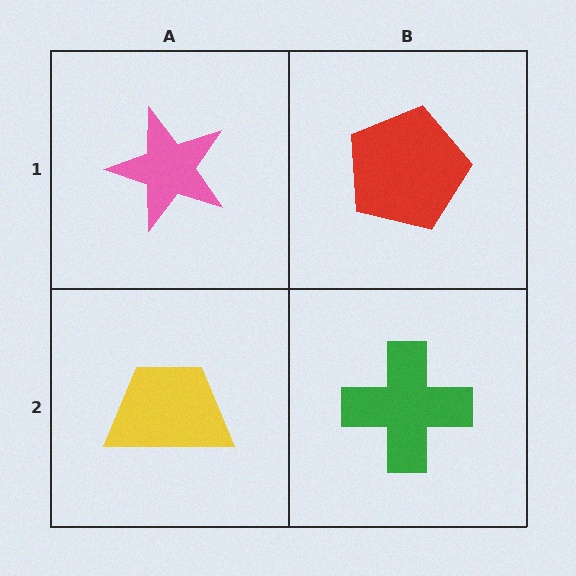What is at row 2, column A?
A yellow trapezoid.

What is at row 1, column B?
A red pentagon.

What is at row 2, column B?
A green cross.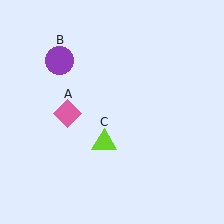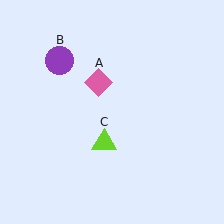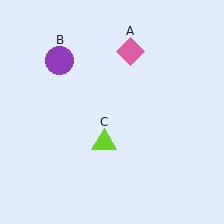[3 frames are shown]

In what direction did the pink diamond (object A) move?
The pink diamond (object A) moved up and to the right.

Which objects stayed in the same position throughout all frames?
Purple circle (object B) and lime triangle (object C) remained stationary.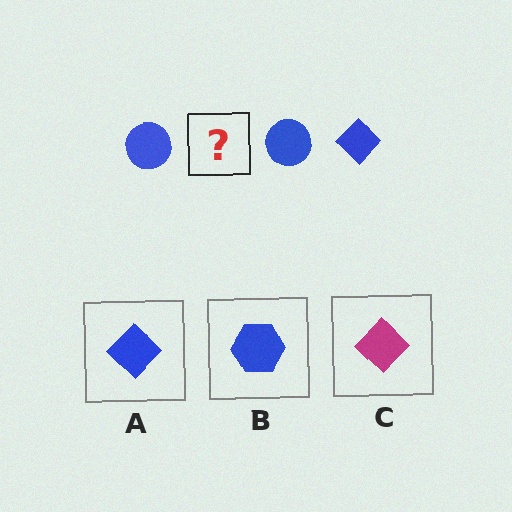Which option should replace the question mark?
Option A.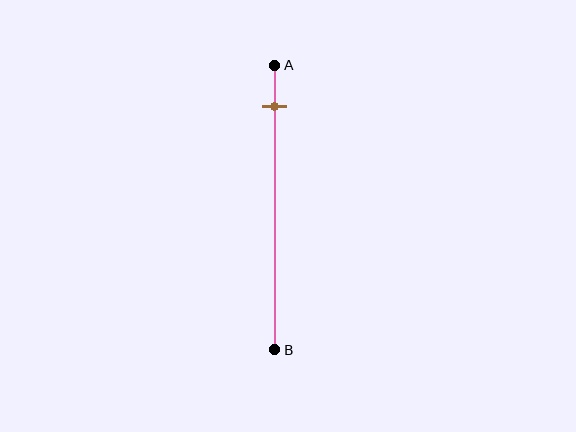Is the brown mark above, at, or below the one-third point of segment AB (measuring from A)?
The brown mark is above the one-third point of segment AB.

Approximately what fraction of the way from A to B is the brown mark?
The brown mark is approximately 15% of the way from A to B.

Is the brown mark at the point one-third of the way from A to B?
No, the mark is at about 15% from A, not at the 33% one-third point.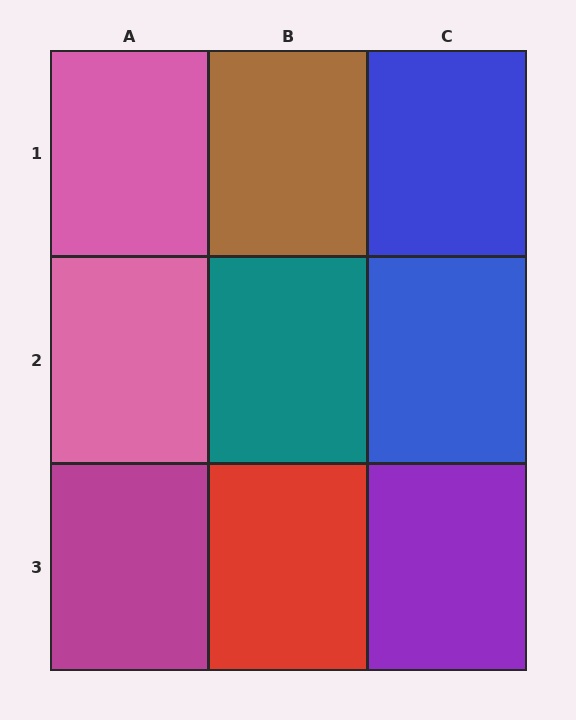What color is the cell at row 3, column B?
Red.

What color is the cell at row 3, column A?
Magenta.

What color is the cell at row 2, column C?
Blue.